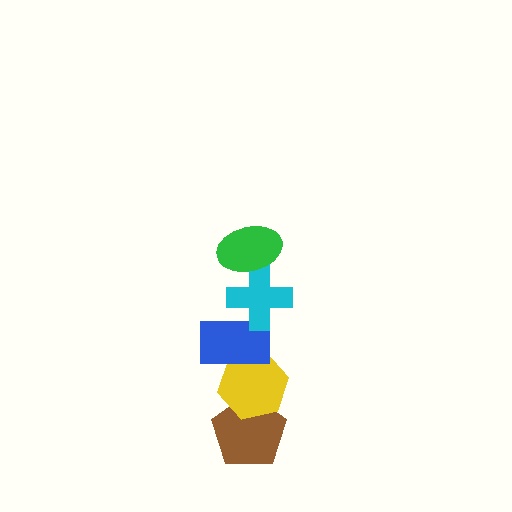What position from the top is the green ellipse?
The green ellipse is 1st from the top.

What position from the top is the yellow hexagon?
The yellow hexagon is 4th from the top.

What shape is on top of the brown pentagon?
The yellow hexagon is on top of the brown pentagon.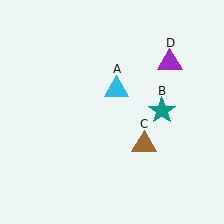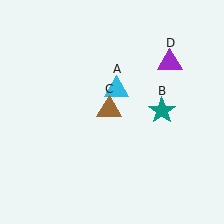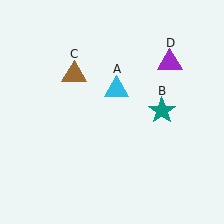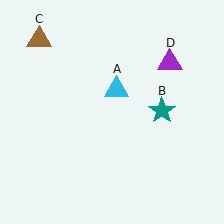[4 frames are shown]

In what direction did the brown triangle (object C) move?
The brown triangle (object C) moved up and to the left.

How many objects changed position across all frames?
1 object changed position: brown triangle (object C).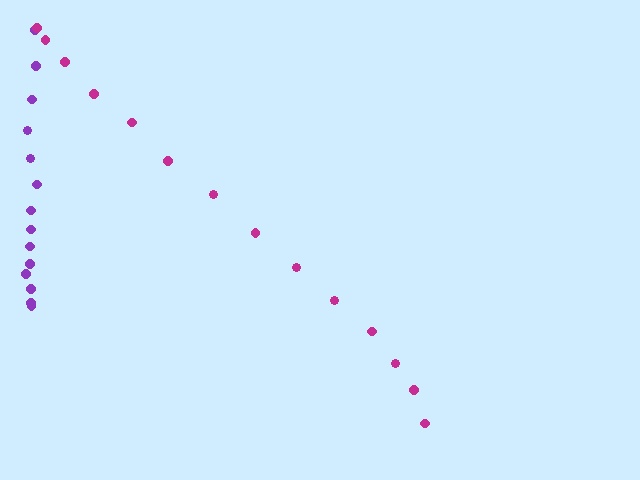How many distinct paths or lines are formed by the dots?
There are 2 distinct paths.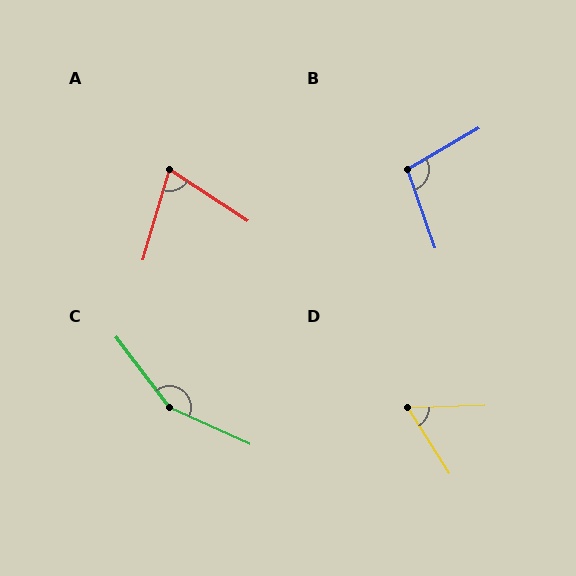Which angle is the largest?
C, at approximately 152 degrees.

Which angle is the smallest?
D, at approximately 59 degrees.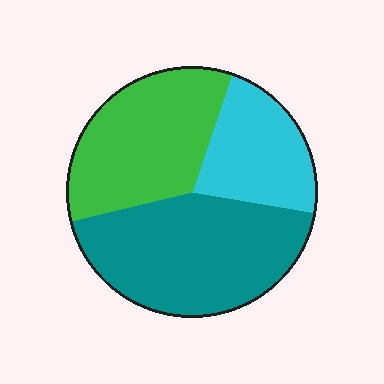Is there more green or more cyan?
Green.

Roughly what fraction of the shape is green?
Green covers 34% of the shape.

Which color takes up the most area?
Teal, at roughly 45%.